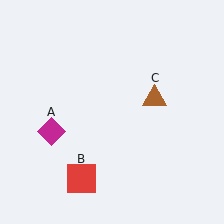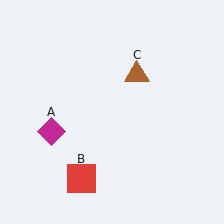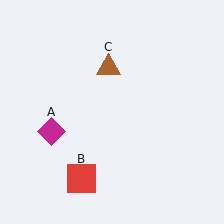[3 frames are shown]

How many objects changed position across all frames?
1 object changed position: brown triangle (object C).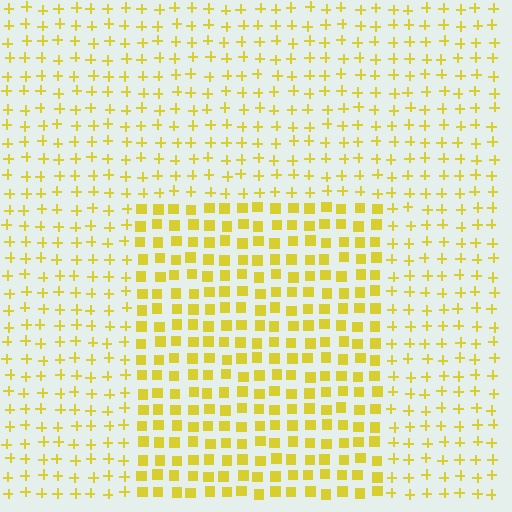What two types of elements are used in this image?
The image uses squares inside the rectangle region and plus signs outside it.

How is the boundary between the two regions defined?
The boundary is defined by a change in element shape: squares inside vs. plus signs outside. All elements share the same color and spacing.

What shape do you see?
I see a rectangle.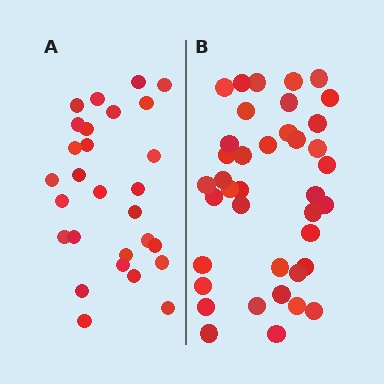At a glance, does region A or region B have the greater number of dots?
Region B (the right region) has more dots.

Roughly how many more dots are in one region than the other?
Region B has roughly 12 or so more dots than region A.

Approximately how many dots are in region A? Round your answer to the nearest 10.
About 30 dots. (The exact count is 28, which rounds to 30.)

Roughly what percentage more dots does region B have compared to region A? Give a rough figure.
About 40% more.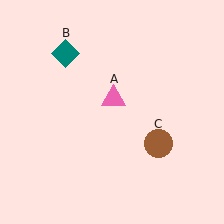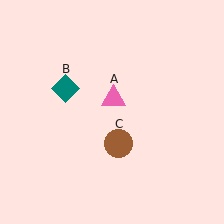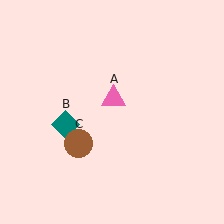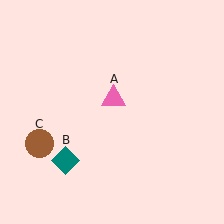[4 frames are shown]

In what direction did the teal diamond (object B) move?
The teal diamond (object B) moved down.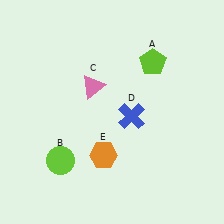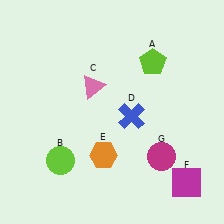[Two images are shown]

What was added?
A magenta square (F), a magenta circle (G) were added in Image 2.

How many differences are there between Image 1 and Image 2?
There are 2 differences between the two images.